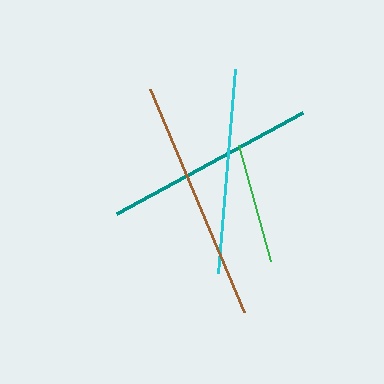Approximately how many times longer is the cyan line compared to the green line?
The cyan line is approximately 1.7 times the length of the green line.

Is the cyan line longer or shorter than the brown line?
The brown line is longer than the cyan line.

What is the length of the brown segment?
The brown segment is approximately 241 pixels long.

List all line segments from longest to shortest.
From longest to shortest: brown, teal, cyan, green.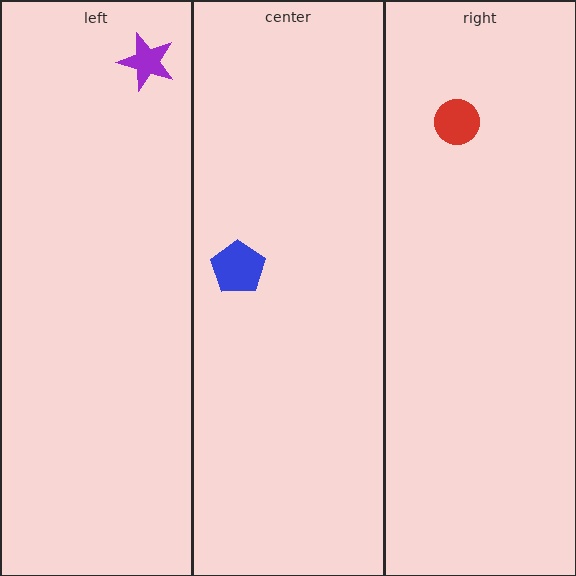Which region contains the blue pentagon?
The center region.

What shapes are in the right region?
The red circle.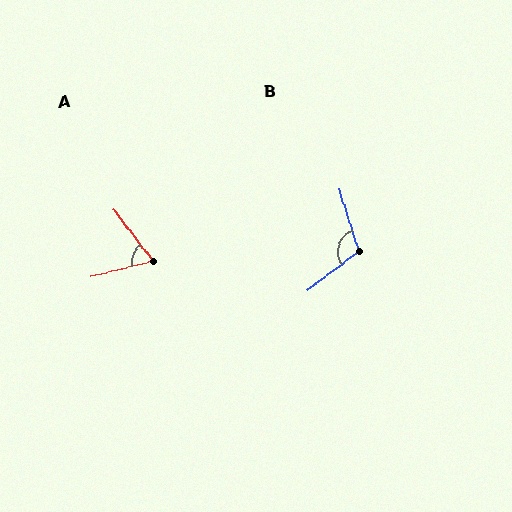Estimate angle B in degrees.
Approximately 110 degrees.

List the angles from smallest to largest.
A (67°), B (110°).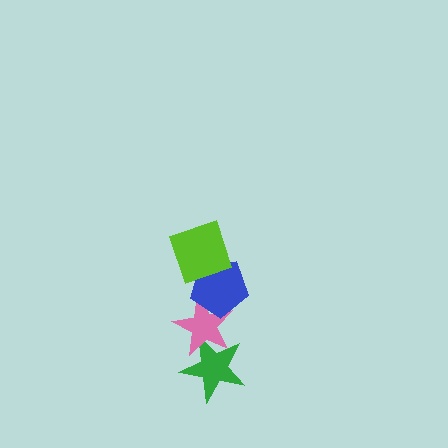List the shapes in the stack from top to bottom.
From top to bottom: the lime square, the blue pentagon, the pink star, the green star.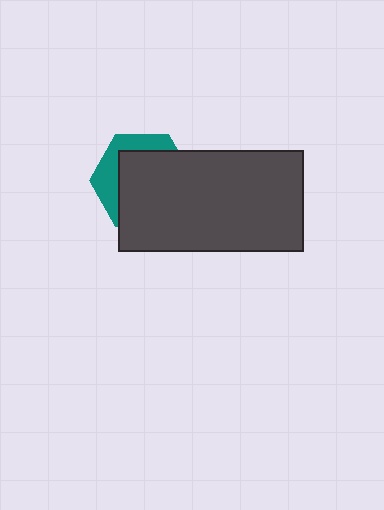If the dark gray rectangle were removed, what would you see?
You would see the complete teal hexagon.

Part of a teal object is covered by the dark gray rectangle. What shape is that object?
It is a hexagon.